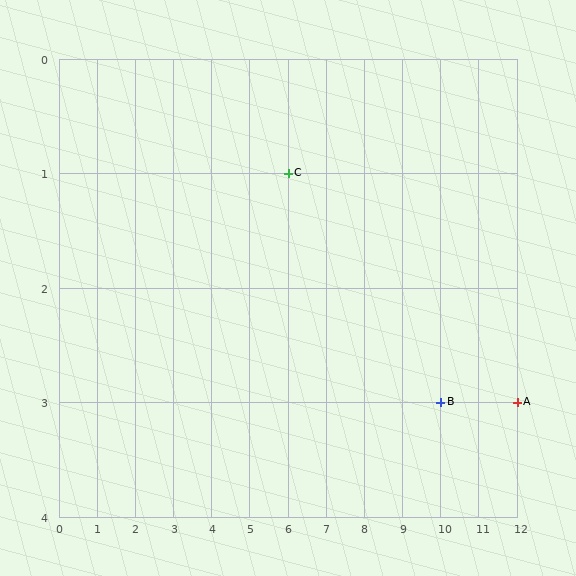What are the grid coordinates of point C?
Point C is at grid coordinates (6, 1).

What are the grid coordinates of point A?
Point A is at grid coordinates (12, 3).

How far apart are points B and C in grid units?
Points B and C are 4 columns and 2 rows apart (about 4.5 grid units diagonally).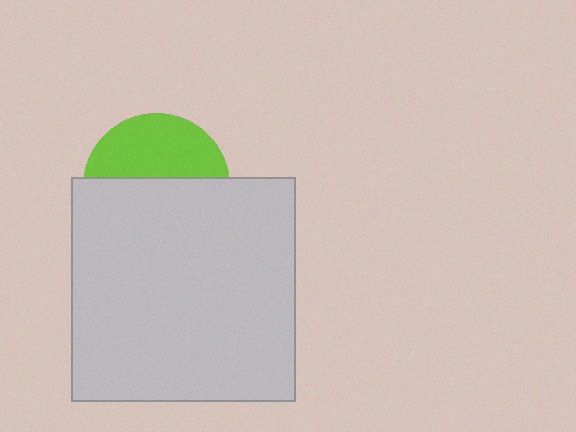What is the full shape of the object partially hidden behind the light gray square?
The partially hidden object is a lime circle.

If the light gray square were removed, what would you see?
You would see the complete lime circle.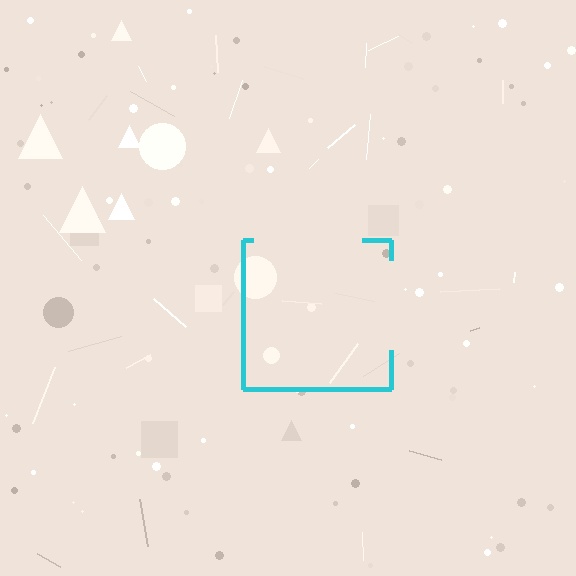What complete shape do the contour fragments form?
The contour fragments form a square.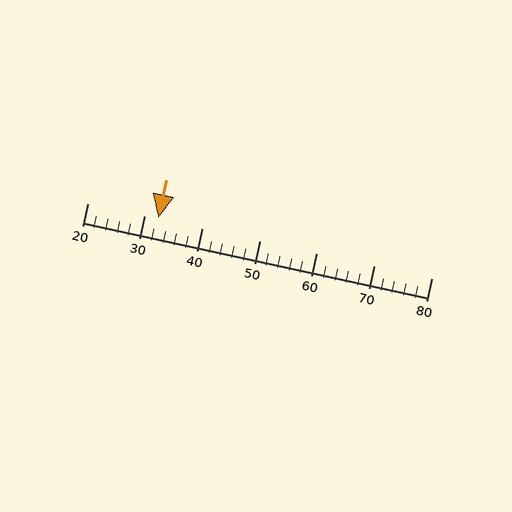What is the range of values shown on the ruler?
The ruler shows values from 20 to 80.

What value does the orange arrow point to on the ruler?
The orange arrow points to approximately 32.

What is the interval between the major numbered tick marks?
The major tick marks are spaced 10 units apart.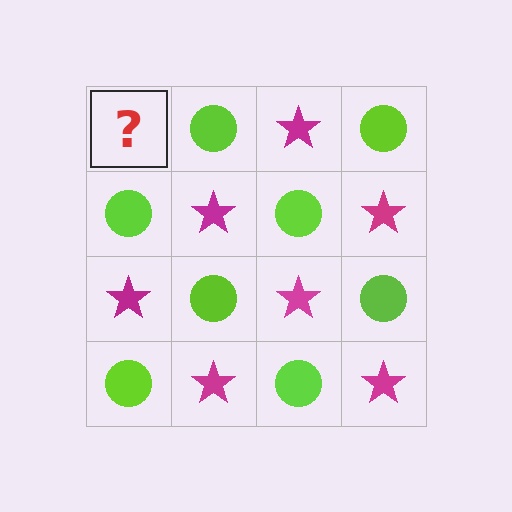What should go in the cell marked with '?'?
The missing cell should contain a magenta star.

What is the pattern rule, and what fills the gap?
The rule is that it alternates magenta star and lime circle in a checkerboard pattern. The gap should be filled with a magenta star.